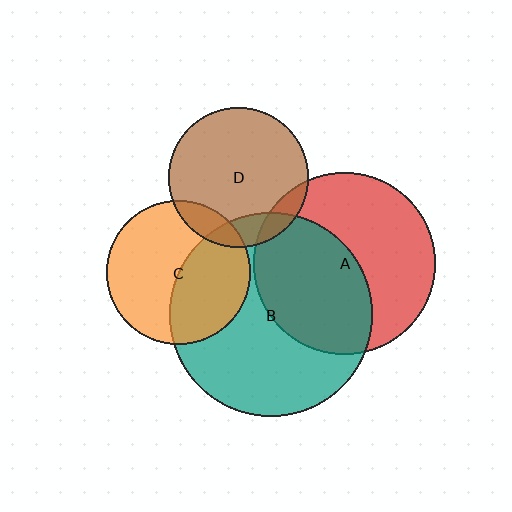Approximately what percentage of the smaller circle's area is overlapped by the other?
Approximately 50%.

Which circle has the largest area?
Circle B (teal).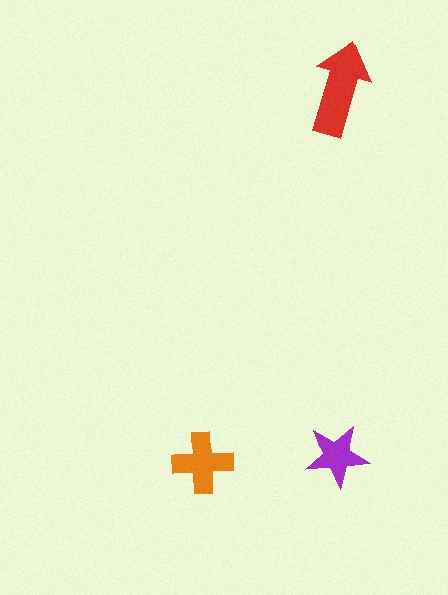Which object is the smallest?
The purple star.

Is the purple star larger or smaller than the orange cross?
Smaller.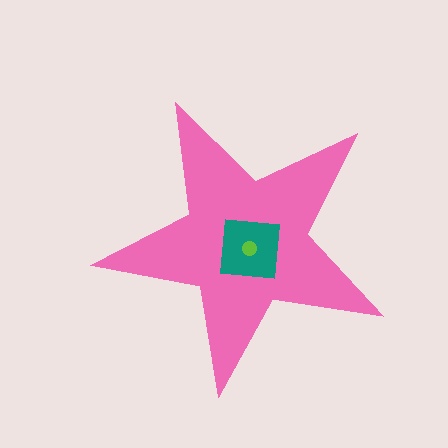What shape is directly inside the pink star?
The teal square.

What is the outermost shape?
The pink star.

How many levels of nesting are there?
3.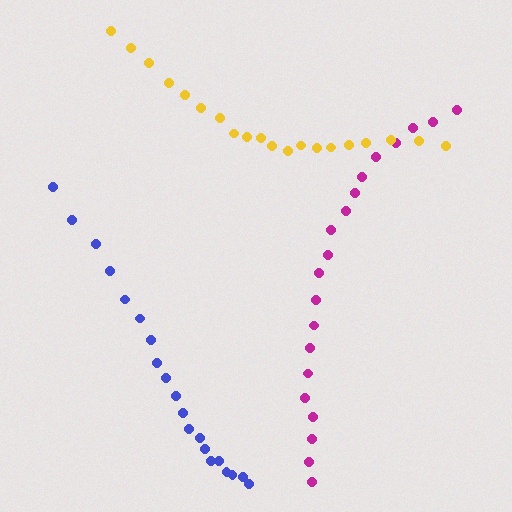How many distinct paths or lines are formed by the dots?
There are 3 distinct paths.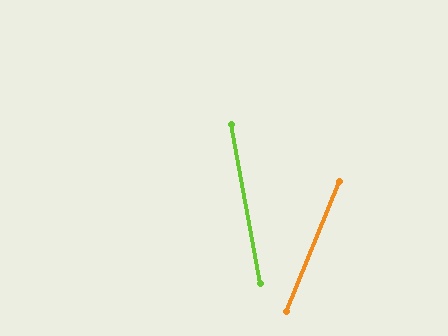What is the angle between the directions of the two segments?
Approximately 33 degrees.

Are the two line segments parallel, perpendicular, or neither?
Neither parallel nor perpendicular — they differ by about 33°.